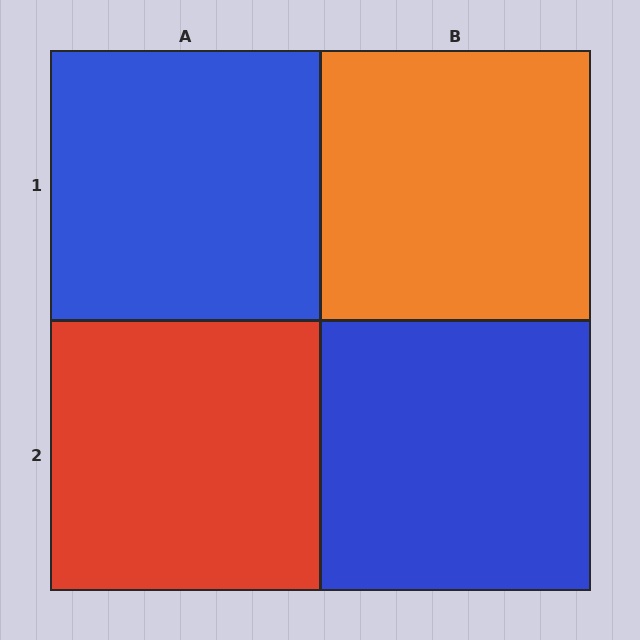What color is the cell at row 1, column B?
Orange.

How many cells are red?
1 cell is red.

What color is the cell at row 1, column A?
Blue.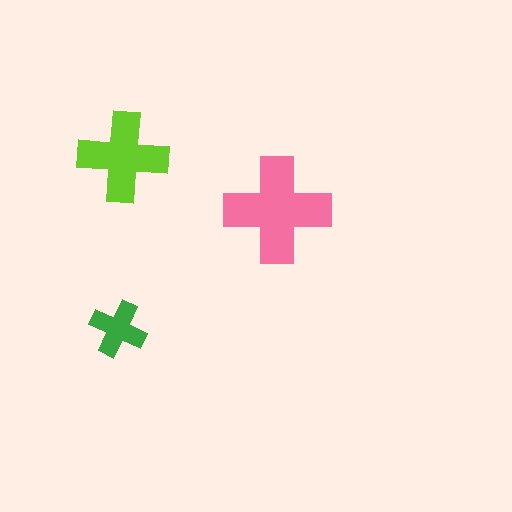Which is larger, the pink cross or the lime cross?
The pink one.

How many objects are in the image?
There are 3 objects in the image.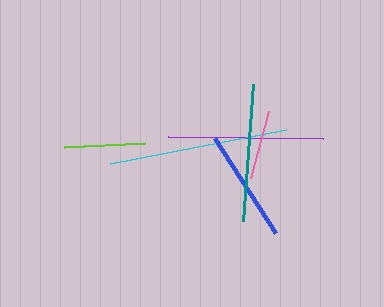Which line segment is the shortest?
The pink line is the shortest at approximately 69 pixels.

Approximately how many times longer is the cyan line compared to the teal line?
The cyan line is approximately 1.3 times the length of the teal line.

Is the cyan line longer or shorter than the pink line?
The cyan line is longer than the pink line.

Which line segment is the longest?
The cyan line is the longest at approximately 179 pixels.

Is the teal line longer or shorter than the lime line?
The teal line is longer than the lime line.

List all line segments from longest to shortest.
From longest to shortest: cyan, purple, teal, blue, lime, pink.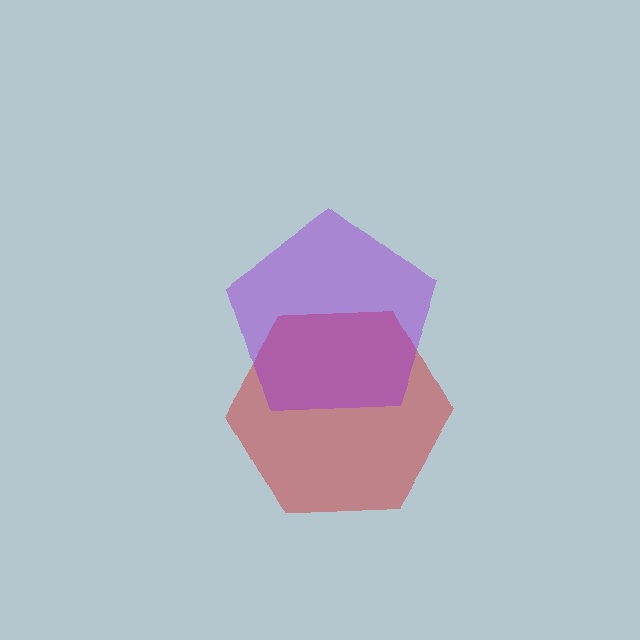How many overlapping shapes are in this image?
There are 2 overlapping shapes in the image.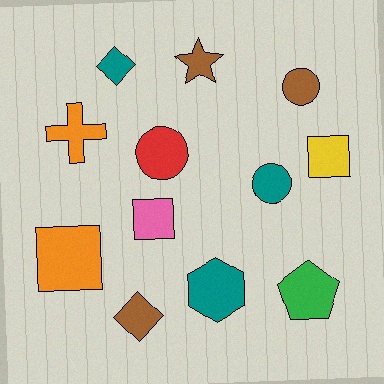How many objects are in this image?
There are 12 objects.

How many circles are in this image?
There are 3 circles.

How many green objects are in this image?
There is 1 green object.